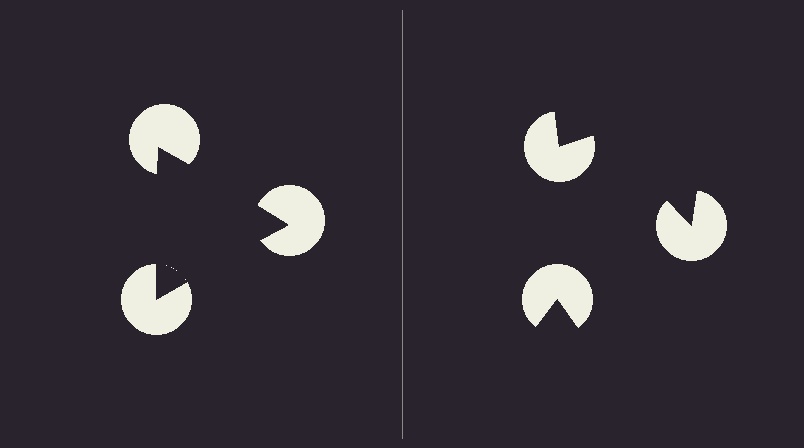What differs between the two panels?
The pac-man discs are positioned identically on both sides; only the wedge orientations differ. On the left they align to a triangle; on the right they are misaligned.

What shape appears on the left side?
An illusory triangle.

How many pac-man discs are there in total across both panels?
6 — 3 on each side.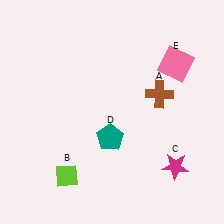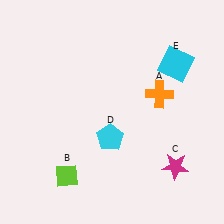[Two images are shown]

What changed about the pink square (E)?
In Image 1, E is pink. In Image 2, it changed to cyan.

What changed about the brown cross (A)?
In Image 1, A is brown. In Image 2, it changed to orange.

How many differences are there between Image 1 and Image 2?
There are 3 differences between the two images.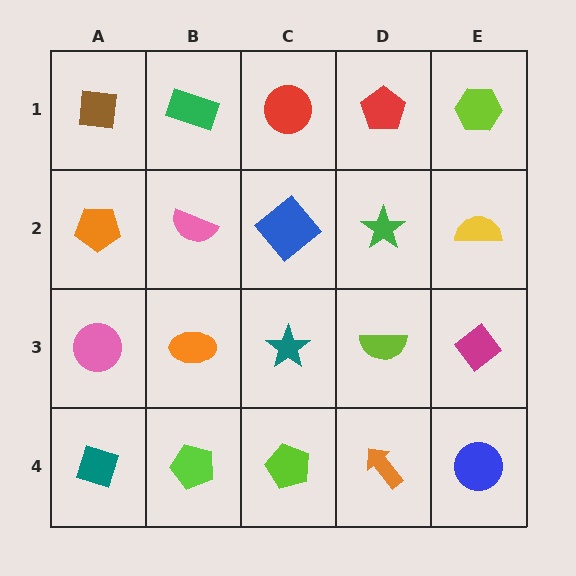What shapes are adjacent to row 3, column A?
An orange pentagon (row 2, column A), a teal diamond (row 4, column A), an orange ellipse (row 3, column B).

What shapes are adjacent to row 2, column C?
A red circle (row 1, column C), a teal star (row 3, column C), a pink semicircle (row 2, column B), a green star (row 2, column D).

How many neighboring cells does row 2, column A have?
3.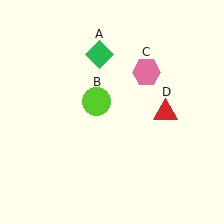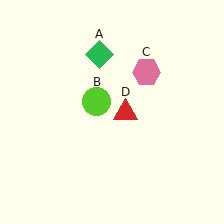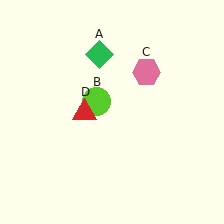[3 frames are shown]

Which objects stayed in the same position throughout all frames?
Green diamond (object A) and lime circle (object B) and pink hexagon (object C) remained stationary.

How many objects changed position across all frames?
1 object changed position: red triangle (object D).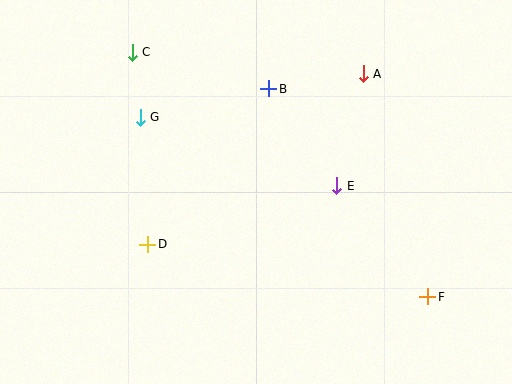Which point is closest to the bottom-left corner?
Point D is closest to the bottom-left corner.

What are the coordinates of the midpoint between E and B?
The midpoint between E and B is at (303, 137).